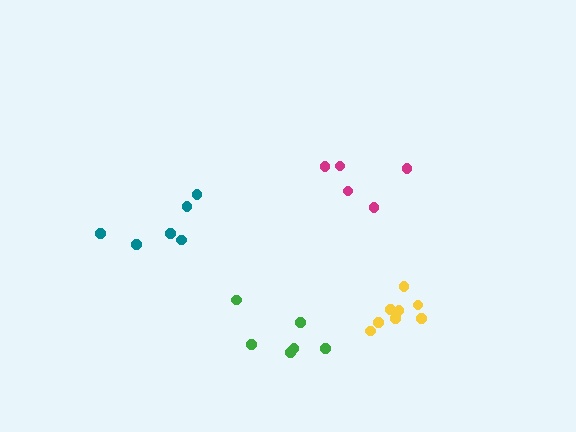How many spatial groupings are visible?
There are 4 spatial groupings.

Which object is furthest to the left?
The teal cluster is leftmost.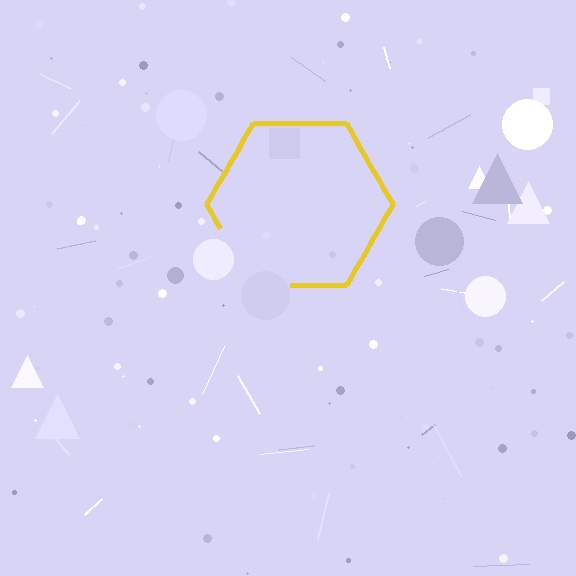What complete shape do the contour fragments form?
The contour fragments form a hexagon.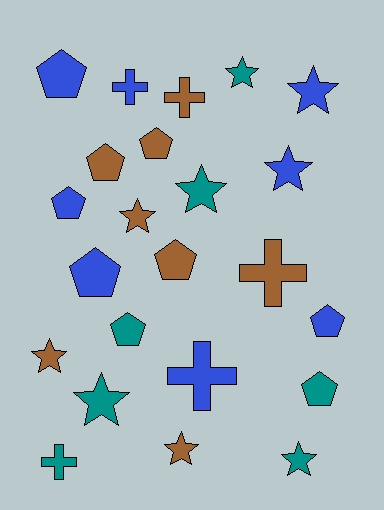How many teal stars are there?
There are 4 teal stars.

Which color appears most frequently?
Blue, with 8 objects.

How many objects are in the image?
There are 23 objects.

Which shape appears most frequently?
Star, with 9 objects.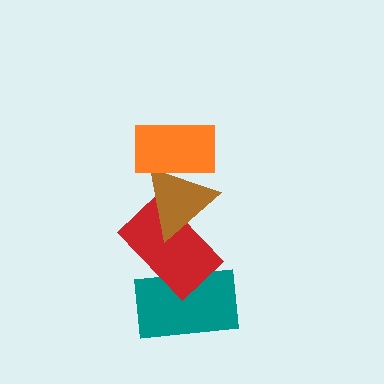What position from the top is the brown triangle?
The brown triangle is 2nd from the top.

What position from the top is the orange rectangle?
The orange rectangle is 1st from the top.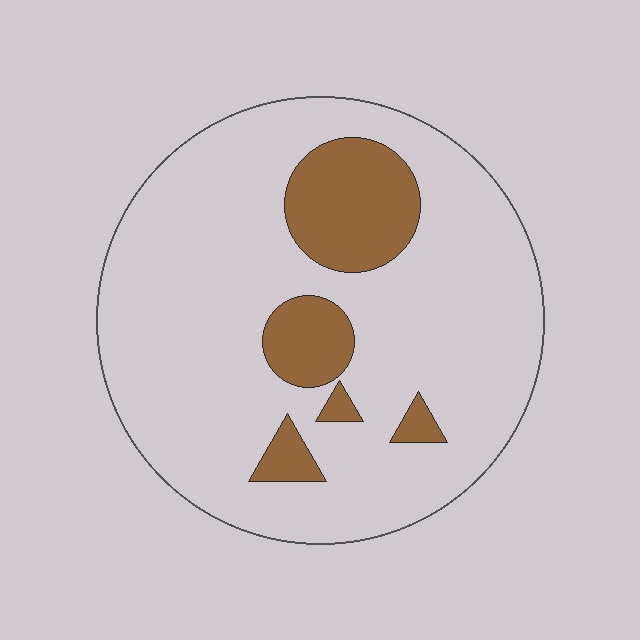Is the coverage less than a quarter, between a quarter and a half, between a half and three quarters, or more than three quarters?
Less than a quarter.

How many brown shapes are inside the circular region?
5.